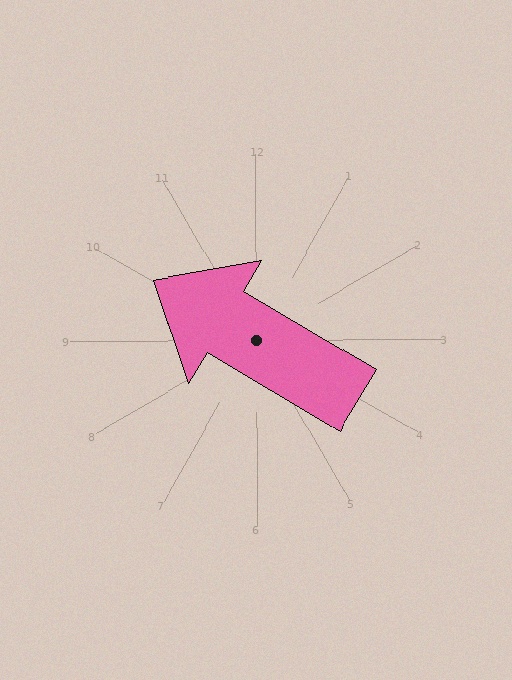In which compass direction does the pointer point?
Northwest.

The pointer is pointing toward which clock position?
Roughly 10 o'clock.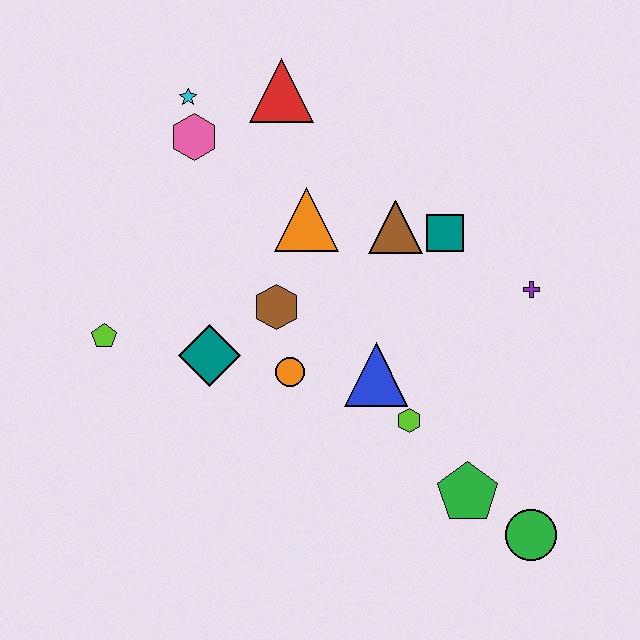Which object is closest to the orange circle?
The brown hexagon is closest to the orange circle.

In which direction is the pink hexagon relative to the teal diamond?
The pink hexagon is above the teal diamond.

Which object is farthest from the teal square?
The lime pentagon is farthest from the teal square.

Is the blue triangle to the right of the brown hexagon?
Yes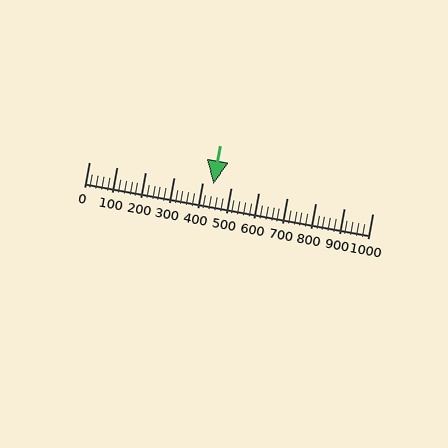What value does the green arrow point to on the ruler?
The green arrow points to approximately 440.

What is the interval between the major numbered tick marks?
The major tick marks are spaced 100 units apart.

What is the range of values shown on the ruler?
The ruler shows values from 0 to 1000.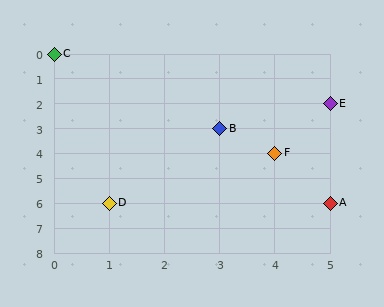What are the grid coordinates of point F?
Point F is at grid coordinates (4, 4).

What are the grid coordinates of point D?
Point D is at grid coordinates (1, 6).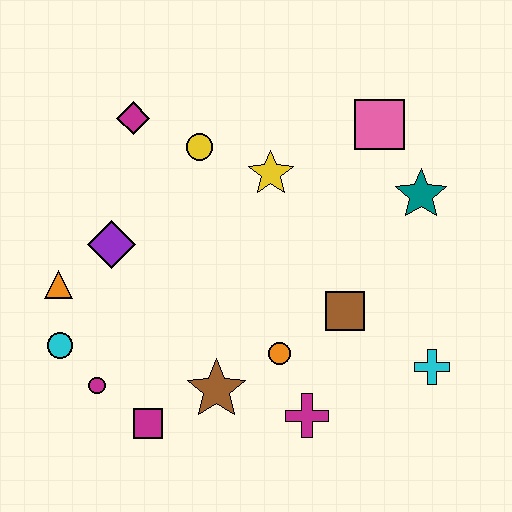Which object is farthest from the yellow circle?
The cyan cross is farthest from the yellow circle.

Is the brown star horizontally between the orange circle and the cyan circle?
Yes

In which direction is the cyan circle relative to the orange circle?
The cyan circle is to the left of the orange circle.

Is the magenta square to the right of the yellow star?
No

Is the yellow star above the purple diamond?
Yes